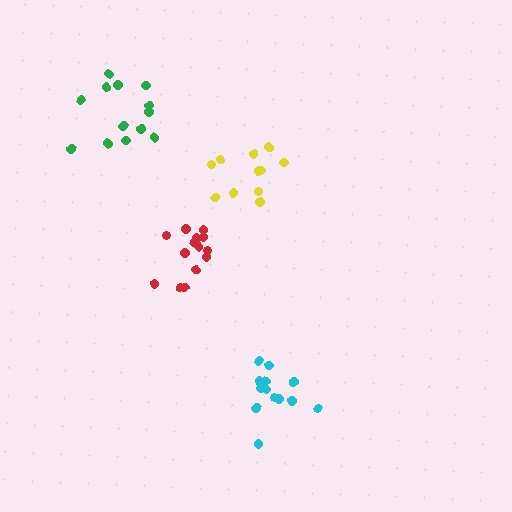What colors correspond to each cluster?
The clusters are colored: cyan, yellow, red, green.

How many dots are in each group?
Group 1: 13 dots, Group 2: 11 dots, Group 3: 14 dots, Group 4: 13 dots (51 total).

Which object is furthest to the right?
The cyan cluster is rightmost.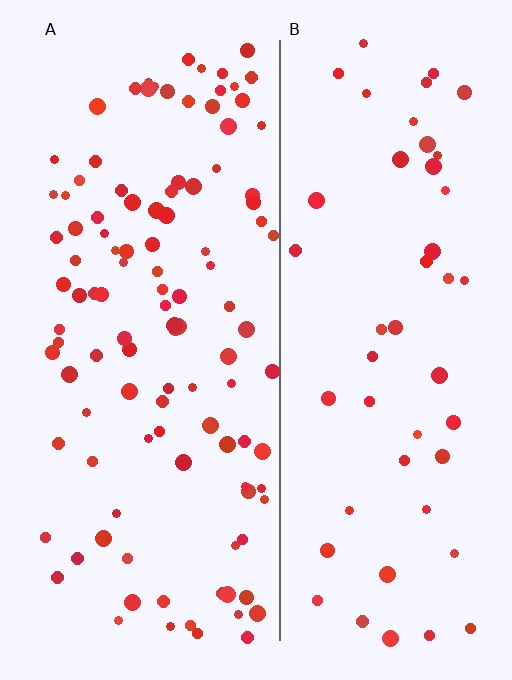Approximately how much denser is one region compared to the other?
Approximately 2.3× — region A over region B.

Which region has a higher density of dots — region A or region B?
A (the left).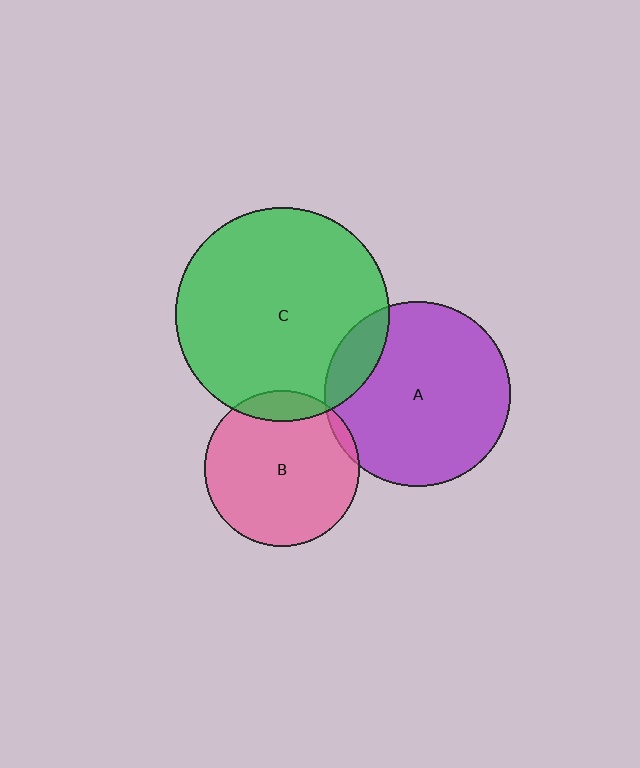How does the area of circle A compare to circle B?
Approximately 1.4 times.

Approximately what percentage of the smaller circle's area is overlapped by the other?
Approximately 5%.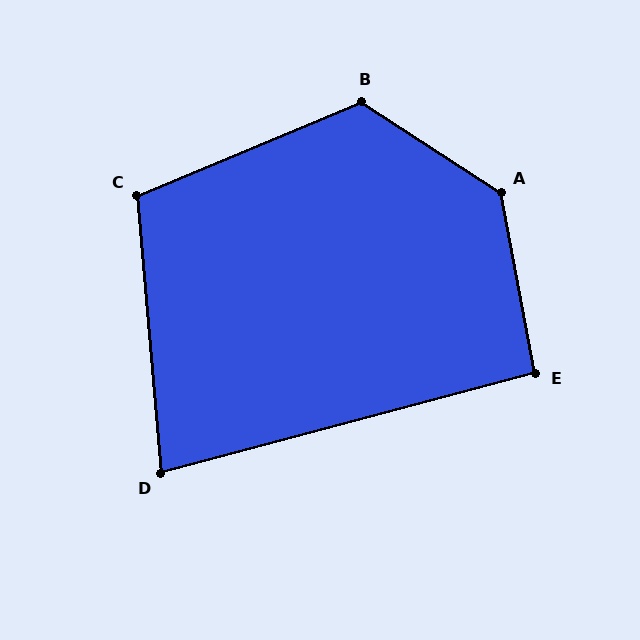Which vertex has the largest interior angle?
A, at approximately 133 degrees.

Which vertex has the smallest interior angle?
D, at approximately 80 degrees.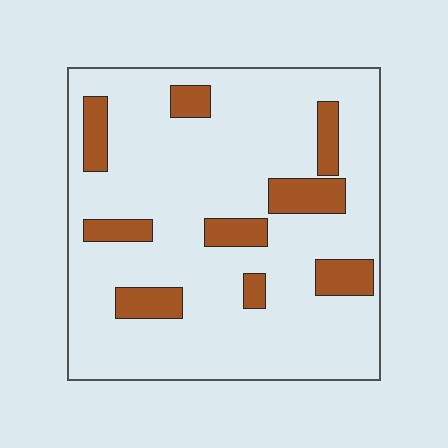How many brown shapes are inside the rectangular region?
9.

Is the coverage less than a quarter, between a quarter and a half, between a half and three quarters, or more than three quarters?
Less than a quarter.